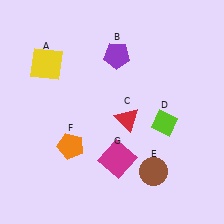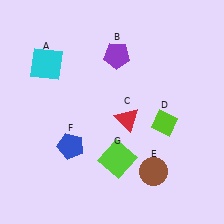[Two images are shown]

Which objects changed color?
A changed from yellow to cyan. F changed from orange to blue. G changed from magenta to lime.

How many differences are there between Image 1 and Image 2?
There are 3 differences between the two images.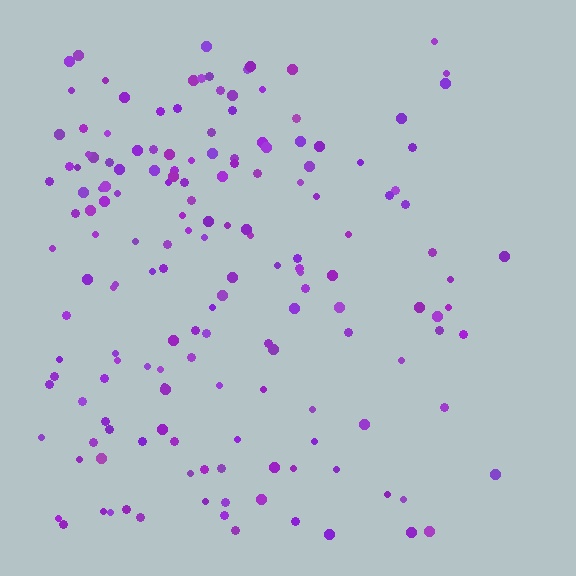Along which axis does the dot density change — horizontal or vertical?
Horizontal.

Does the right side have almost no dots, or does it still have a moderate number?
Still a moderate number, just noticeably fewer than the left.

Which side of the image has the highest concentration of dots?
The left.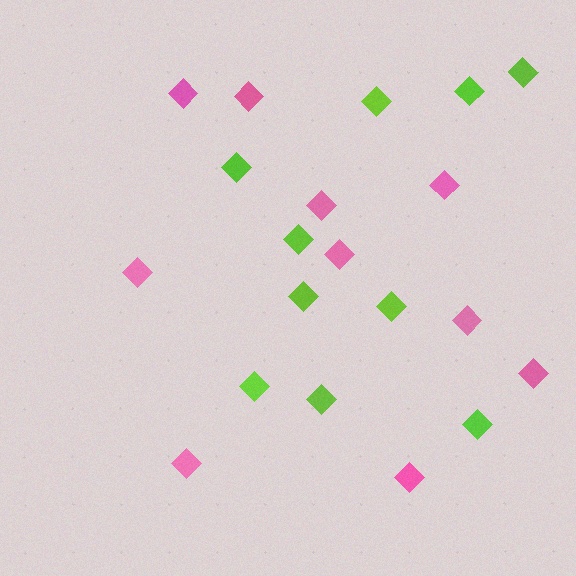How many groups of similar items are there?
There are 2 groups: one group of lime diamonds (10) and one group of pink diamonds (10).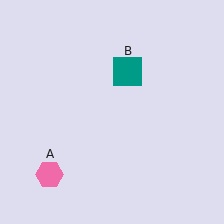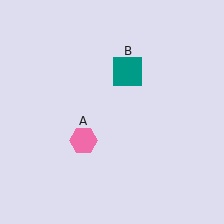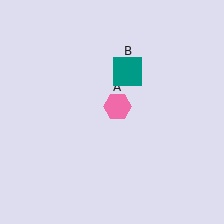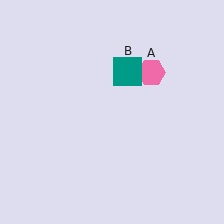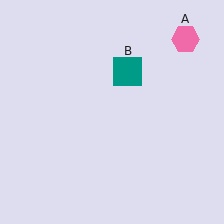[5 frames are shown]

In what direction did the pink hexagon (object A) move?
The pink hexagon (object A) moved up and to the right.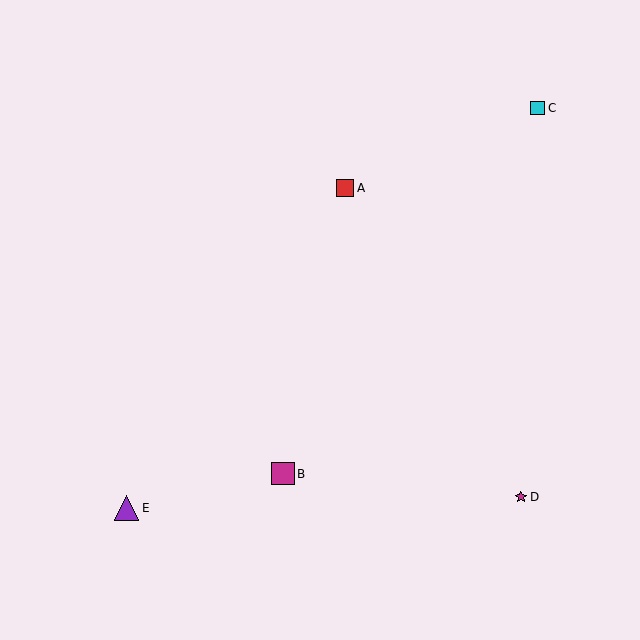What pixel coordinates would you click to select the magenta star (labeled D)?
Click at (521, 497) to select the magenta star D.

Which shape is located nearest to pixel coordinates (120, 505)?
The purple triangle (labeled E) at (127, 508) is nearest to that location.